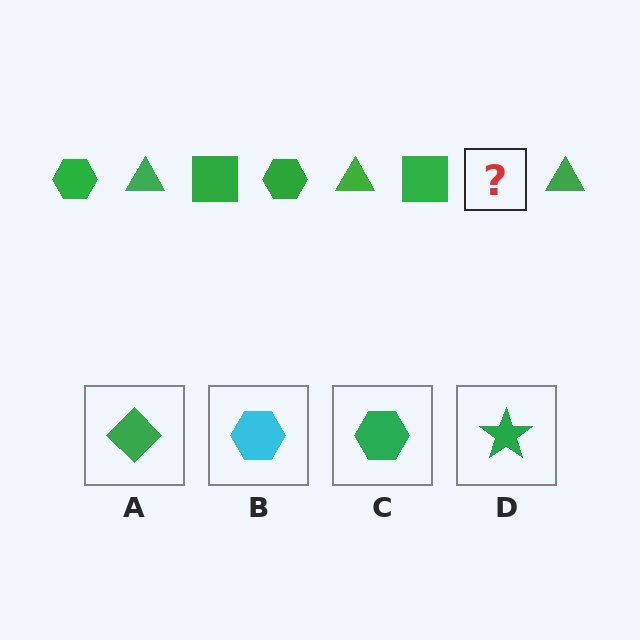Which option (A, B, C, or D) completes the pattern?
C.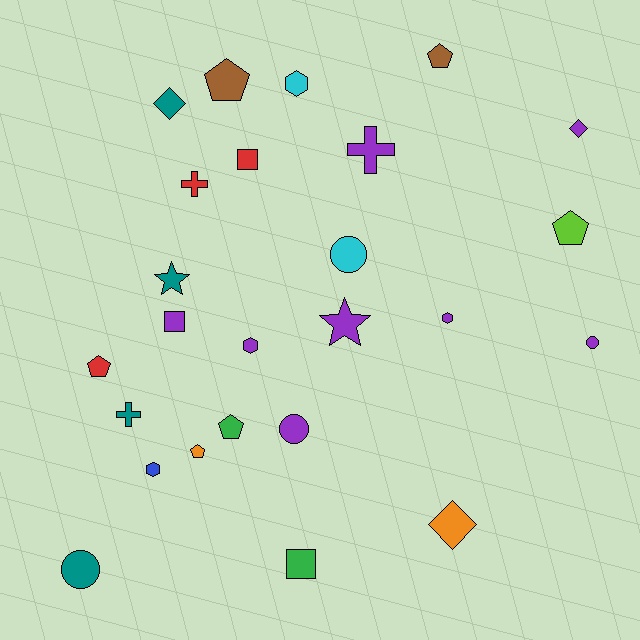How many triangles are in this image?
There are no triangles.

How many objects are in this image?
There are 25 objects.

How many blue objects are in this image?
There is 1 blue object.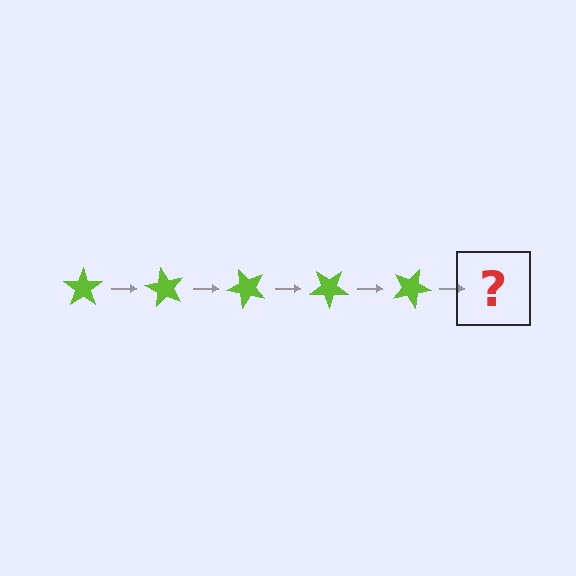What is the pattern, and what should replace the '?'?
The pattern is that the star rotates 60 degrees each step. The '?' should be a lime star rotated 300 degrees.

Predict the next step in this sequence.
The next step is a lime star rotated 300 degrees.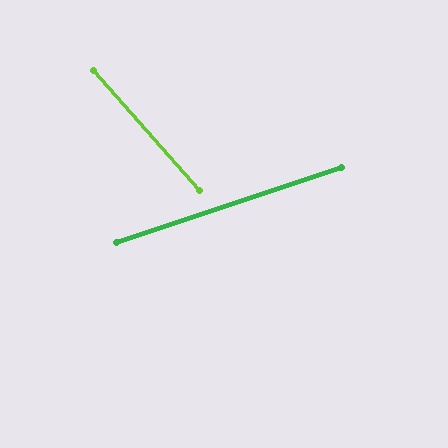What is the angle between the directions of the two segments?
Approximately 67 degrees.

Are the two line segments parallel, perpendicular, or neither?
Neither parallel nor perpendicular — they differ by about 67°.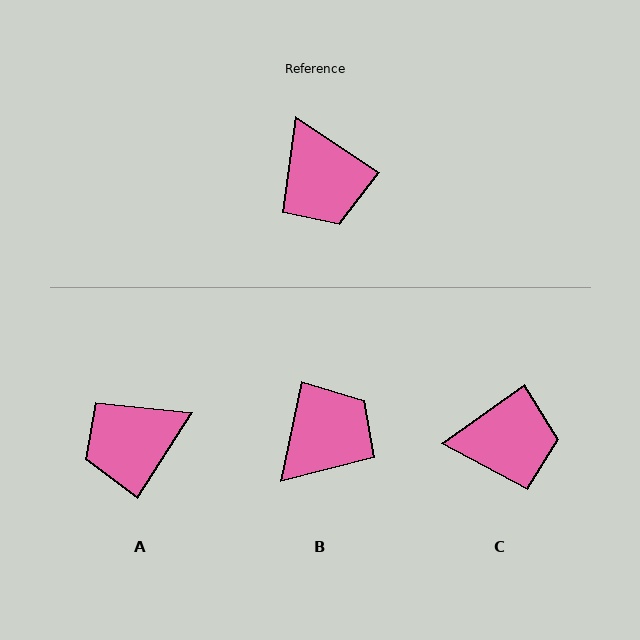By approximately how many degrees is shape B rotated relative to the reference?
Approximately 112 degrees counter-clockwise.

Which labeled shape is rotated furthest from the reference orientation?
B, about 112 degrees away.